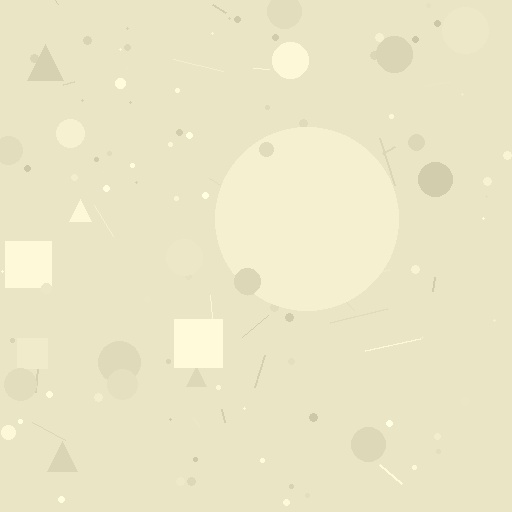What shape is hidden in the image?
A circle is hidden in the image.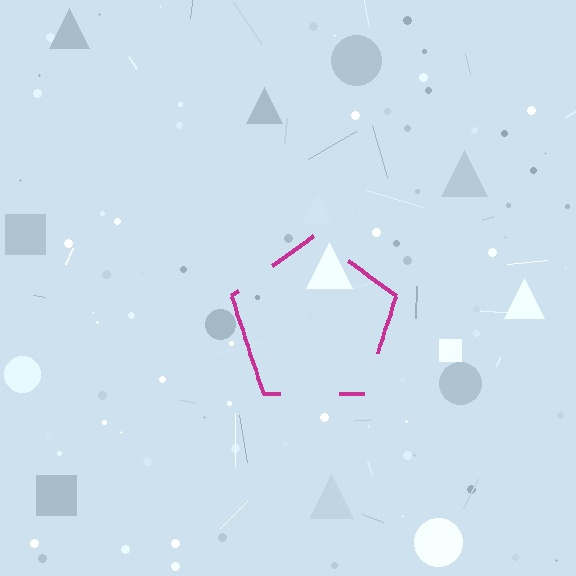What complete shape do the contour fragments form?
The contour fragments form a pentagon.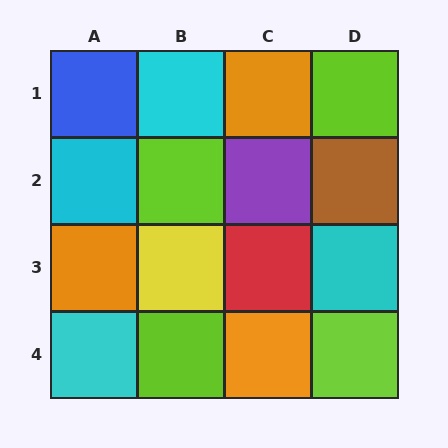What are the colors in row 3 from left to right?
Orange, yellow, red, cyan.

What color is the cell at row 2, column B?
Lime.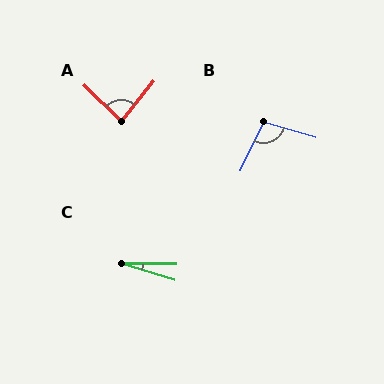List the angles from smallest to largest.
C (16°), A (85°), B (100°).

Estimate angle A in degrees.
Approximately 85 degrees.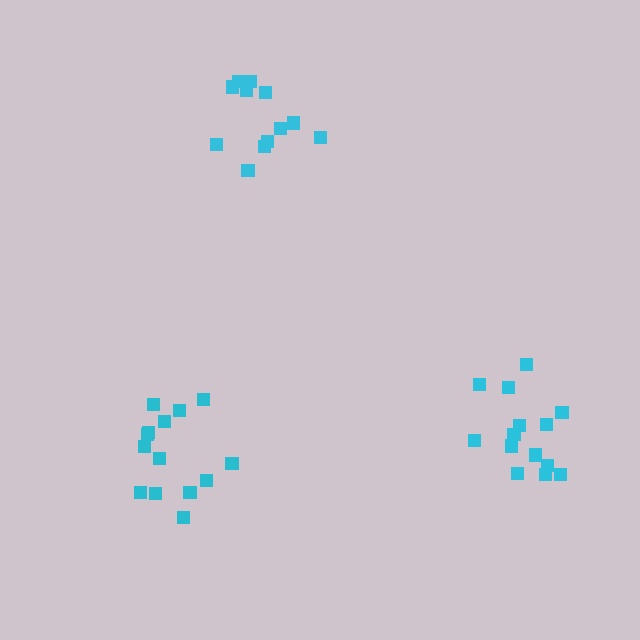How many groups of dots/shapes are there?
There are 3 groups.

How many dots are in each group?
Group 1: 14 dots, Group 2: 12 dots, Group 3: 14 dots (40 total).